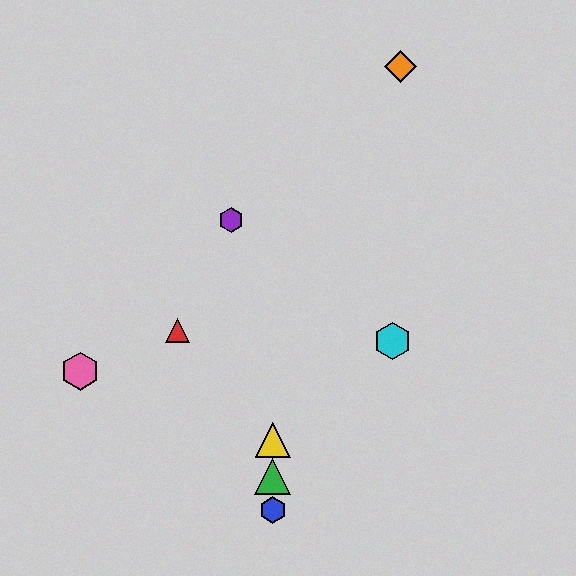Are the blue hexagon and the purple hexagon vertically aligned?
No, the blue hexagon is at x≈273 and the purple hexagon is at x≈231.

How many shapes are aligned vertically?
3 shapes (the blue hexagon, the green triangle, the yellow triangle) are aligned vertically.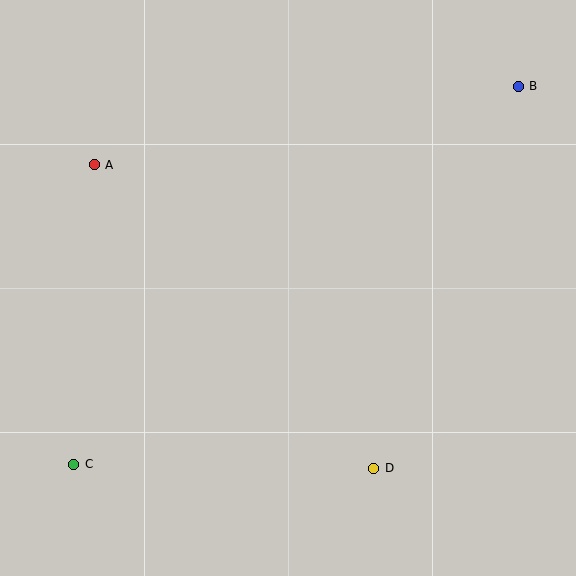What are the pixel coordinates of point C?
Point C is at (74, 464).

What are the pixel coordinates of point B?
Point B is at (518, 86).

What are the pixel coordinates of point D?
Point D is at (374, 468).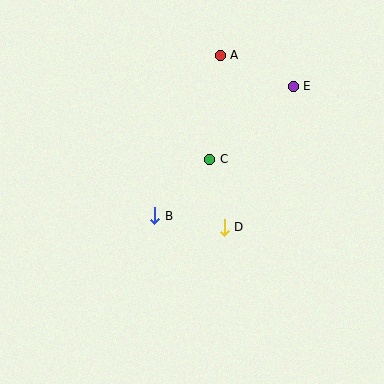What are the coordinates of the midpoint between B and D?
The midpoint between B and D is at (189, 221).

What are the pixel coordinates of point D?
Point D is at (224, 227).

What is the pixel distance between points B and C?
The distance between B and C is 79 pixels.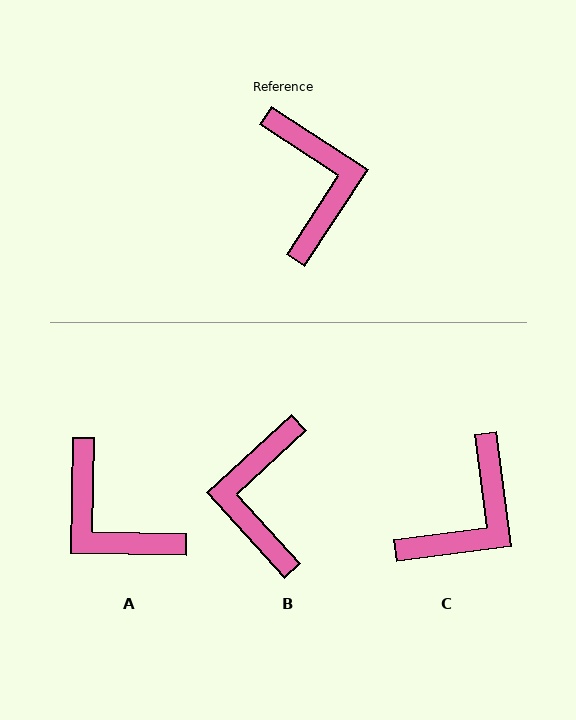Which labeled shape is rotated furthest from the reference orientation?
B, about 166 degrees away.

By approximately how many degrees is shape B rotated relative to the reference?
Approximately 166 degrees counter-clockwise.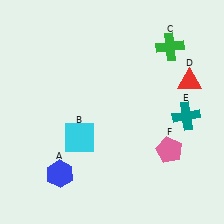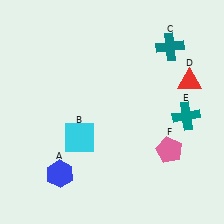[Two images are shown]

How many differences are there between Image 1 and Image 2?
There is 1 difference between the two images.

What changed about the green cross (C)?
In Image 1, C is green. In Image 2, it changed to teal.